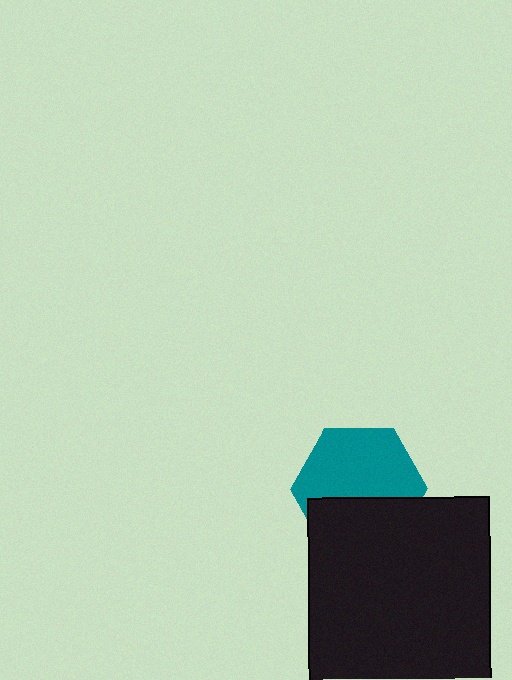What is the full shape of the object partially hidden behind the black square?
The partially hidden object is a teal hexagon.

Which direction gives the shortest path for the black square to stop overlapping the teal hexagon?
Moving down gives the shortest separation.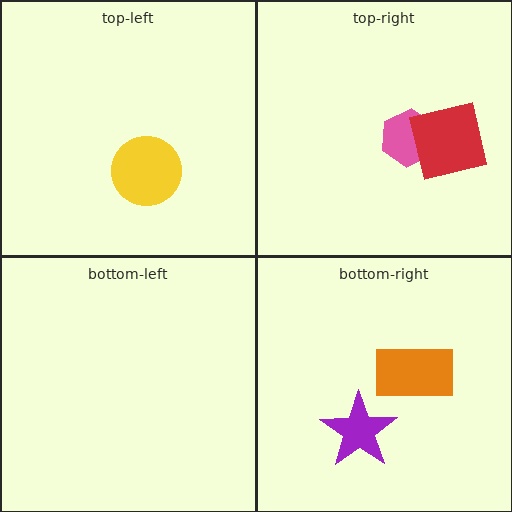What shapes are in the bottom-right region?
The orange rectangle, the purple star.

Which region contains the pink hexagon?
The top-right region.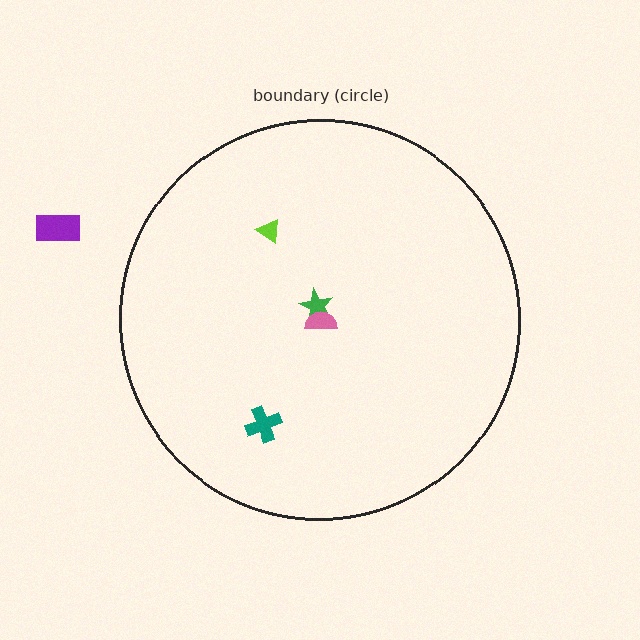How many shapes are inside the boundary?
4 inside, 1 outside.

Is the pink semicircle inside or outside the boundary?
Inside.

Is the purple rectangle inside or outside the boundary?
Outside.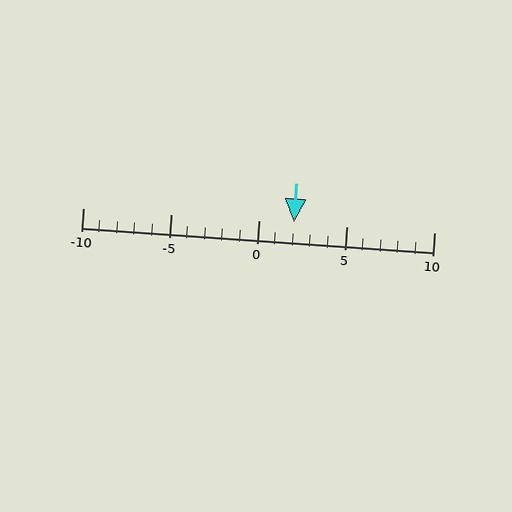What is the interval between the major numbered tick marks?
The major tick marks are spaced 5 units apart.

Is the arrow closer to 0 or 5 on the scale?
The arrow is closer to 0.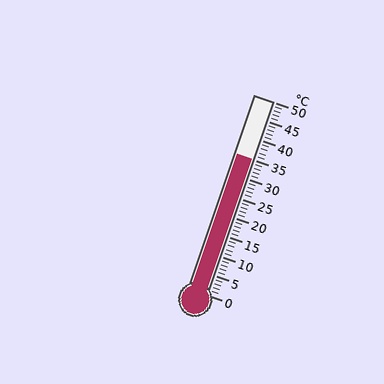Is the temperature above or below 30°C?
The temperature is above 30°C.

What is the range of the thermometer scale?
The thermometer scale ranges from 0°C to 50°C.